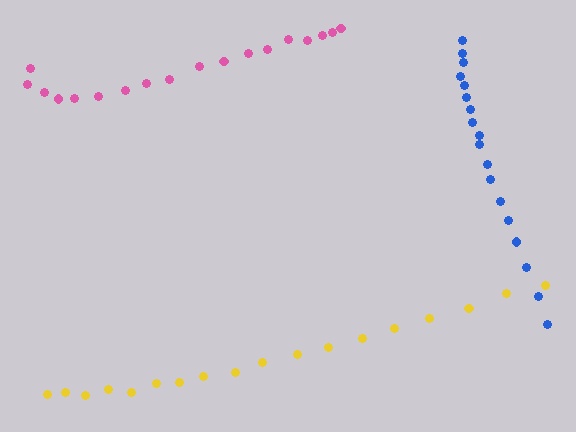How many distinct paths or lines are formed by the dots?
There are 3 distinct paths.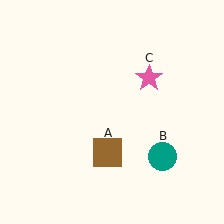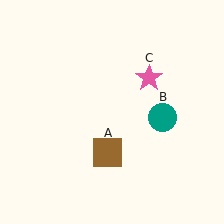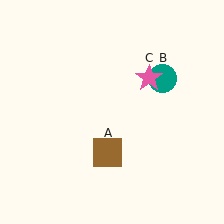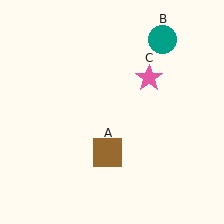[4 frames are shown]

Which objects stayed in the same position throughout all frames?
Brown square (object A) and pink star (object C) remained stationary.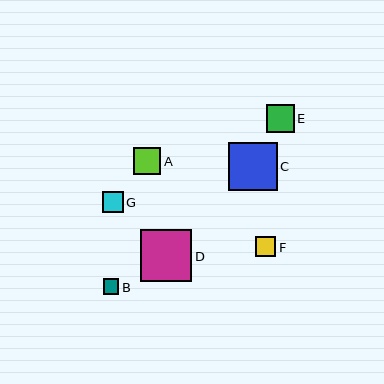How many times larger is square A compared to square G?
Square A is approximately 1.3 times the size of square G.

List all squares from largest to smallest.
From largest to smallest: D, C, E, A, G, F, B.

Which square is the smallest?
Square B is the smallest with a size of approximately 16 pixels.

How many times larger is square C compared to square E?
Square C is approximately 1.7 times the size of square E.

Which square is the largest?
Square D is the largest with a size of approximately 52 pixels.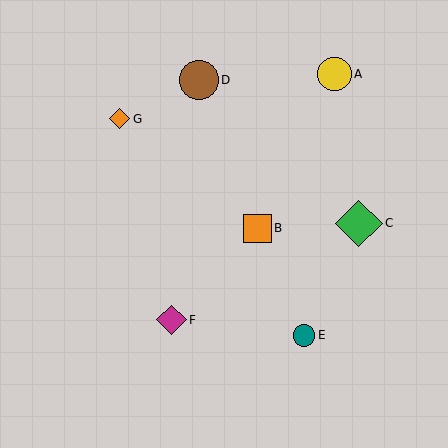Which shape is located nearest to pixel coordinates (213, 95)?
The brown circle (labeled D) at (199, 80) is nearest to that location.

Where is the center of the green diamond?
The center of the green diamond is at (359, 223).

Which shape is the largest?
The green diamond (labeled C) is the largest.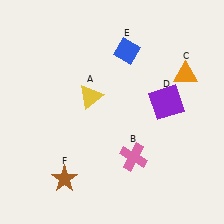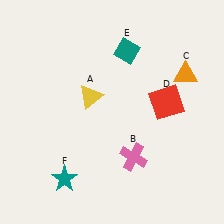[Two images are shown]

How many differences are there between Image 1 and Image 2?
There are 3 differences between the two images.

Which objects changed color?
D changed from purple to red. E changed from blue to teal. F changed from brown to teal.